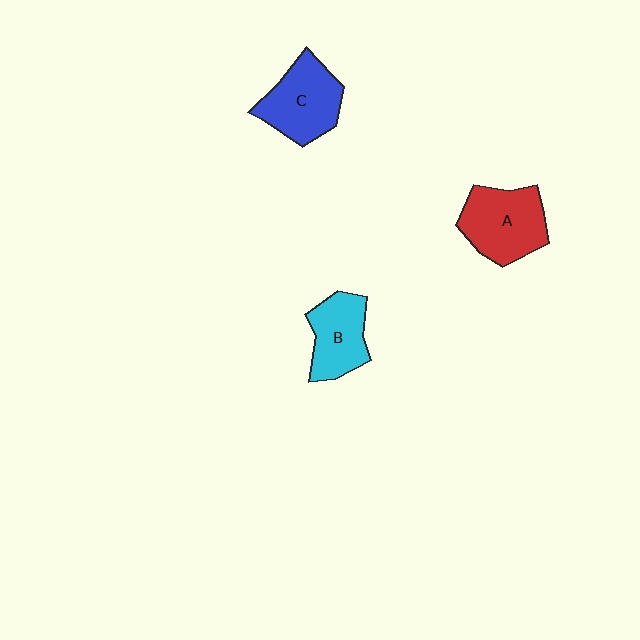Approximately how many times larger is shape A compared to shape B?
Approximately 1.3 times.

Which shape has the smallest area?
Shape B (cyan).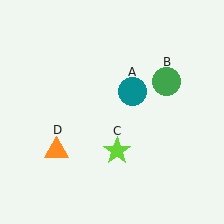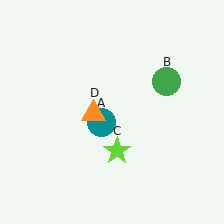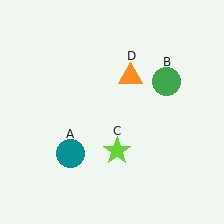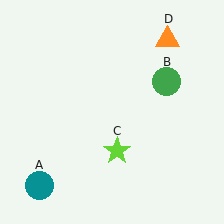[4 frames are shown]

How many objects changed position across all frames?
2 objects changed position: teal circle (object A), orange triangle (object D).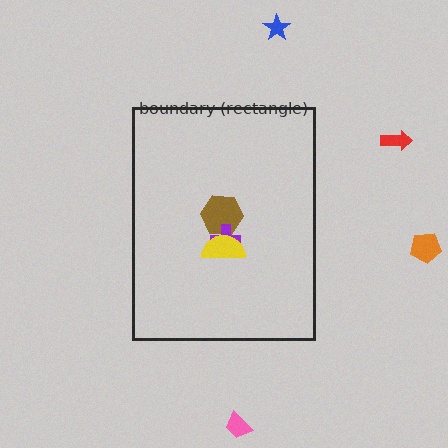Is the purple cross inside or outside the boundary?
Inside.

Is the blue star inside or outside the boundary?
Outside.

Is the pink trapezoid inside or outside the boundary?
Outside.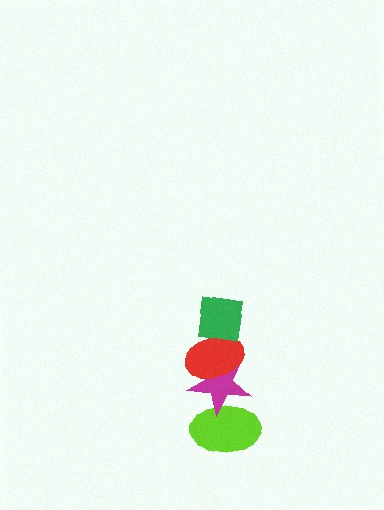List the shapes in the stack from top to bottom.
From top to bottom: the green square, the red ellipse, the magenta star, the lime ellipse.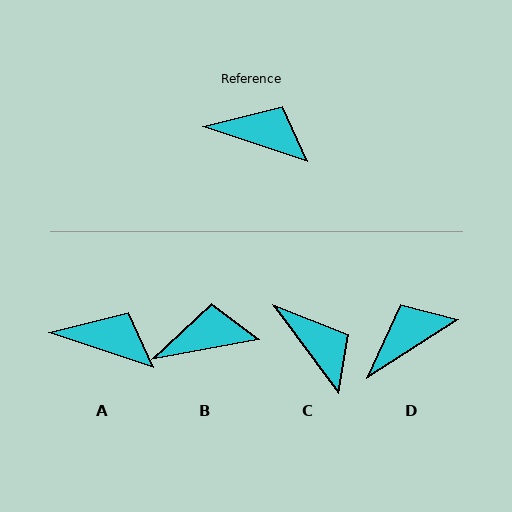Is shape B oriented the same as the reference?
No, it is off by about 29 degrees.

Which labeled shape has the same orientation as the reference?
A.